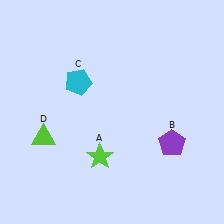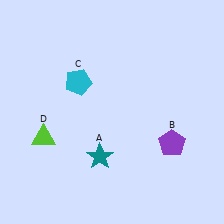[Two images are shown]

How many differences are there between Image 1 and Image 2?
There is 1 difference between the two images.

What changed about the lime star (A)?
In Image 1, A is lime. In Image 2, it changed to teal.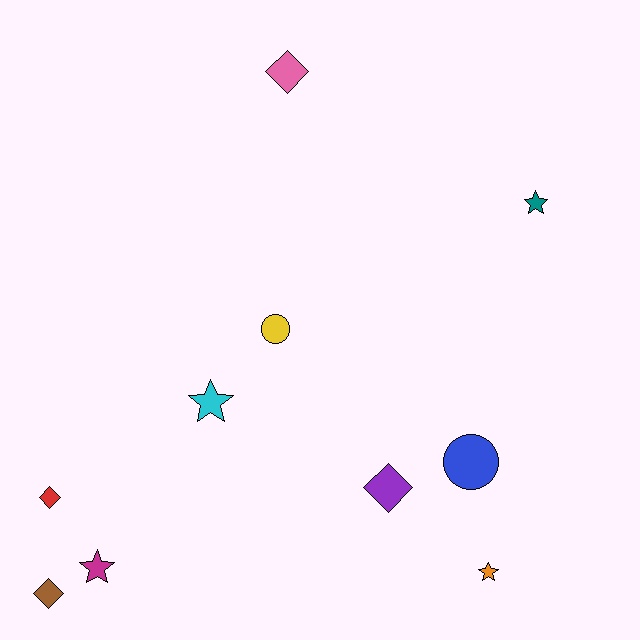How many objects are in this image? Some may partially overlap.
There are 10 objects.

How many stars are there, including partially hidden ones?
There are 4 stars.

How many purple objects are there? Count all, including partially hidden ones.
There is 1 purple object.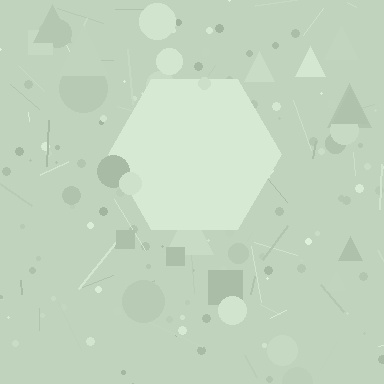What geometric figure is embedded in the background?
A hexagon is embedded in the background.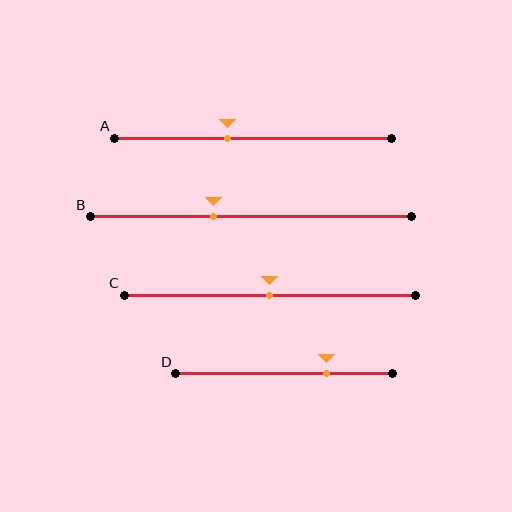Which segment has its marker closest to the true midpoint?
Segment C has its marker closest to the true midpoint.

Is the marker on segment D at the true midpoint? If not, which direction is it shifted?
No, the marker on segment D is shifted to the right by about 19% of the segment length.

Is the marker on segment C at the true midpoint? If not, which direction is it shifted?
Yes, the marker on segment C is at the true midpoint.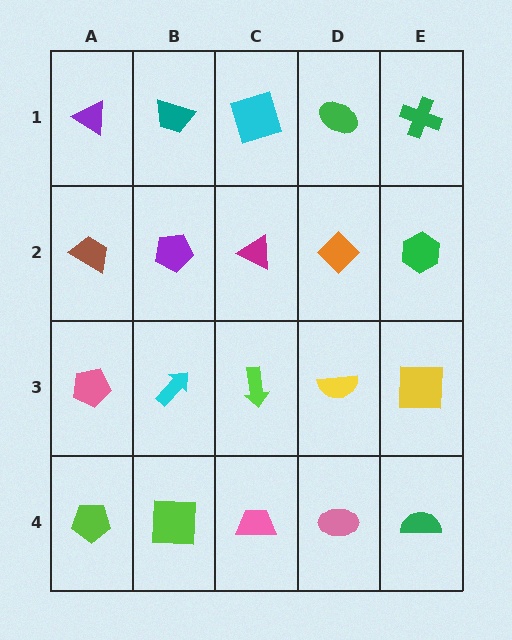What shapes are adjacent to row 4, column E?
A yellow square (row 3, column E), a pink ellipse (row 4, column D).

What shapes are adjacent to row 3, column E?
A green hexagon (row 2, column E), a green semicircle (row 4, column E), a yellow semicircle (row 3, column D).